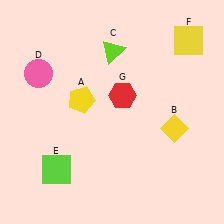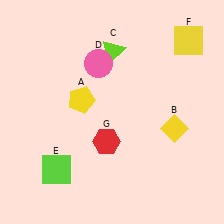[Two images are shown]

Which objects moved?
The objects that moved are: the pink circle (D), the red hexagon (G).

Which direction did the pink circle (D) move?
The pink circle (D) moved right.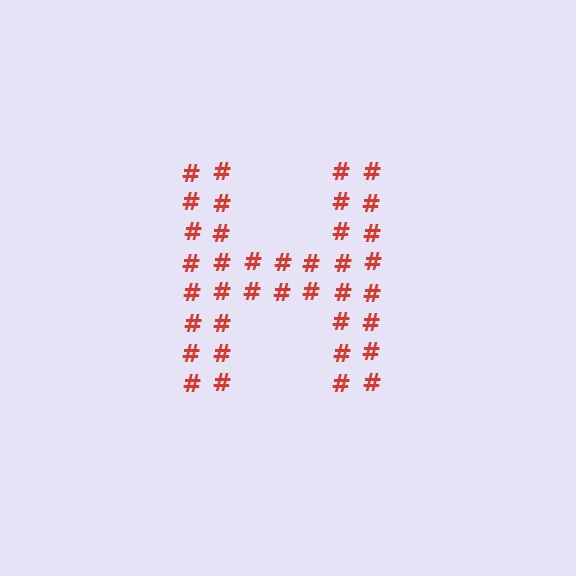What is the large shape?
The large shape is the letter H.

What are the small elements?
The small elements are hash symbols.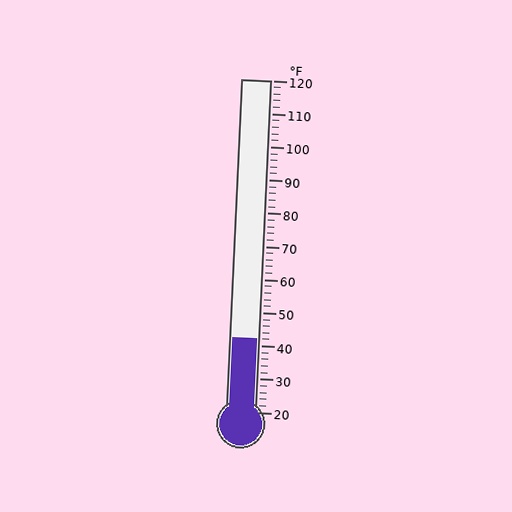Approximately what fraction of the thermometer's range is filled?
The thermometer is filled to approximately 20% of its range.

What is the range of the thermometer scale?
The thermometer scale ranges from 20°F to 120°F.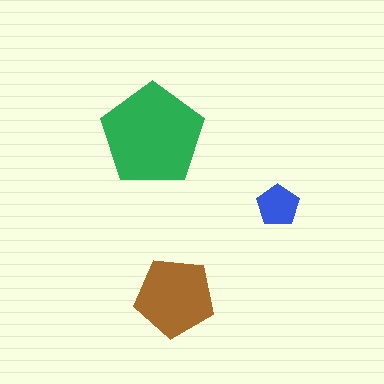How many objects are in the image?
There are 3 objects in the image.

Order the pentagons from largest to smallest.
the green one, the brown one, the blue one.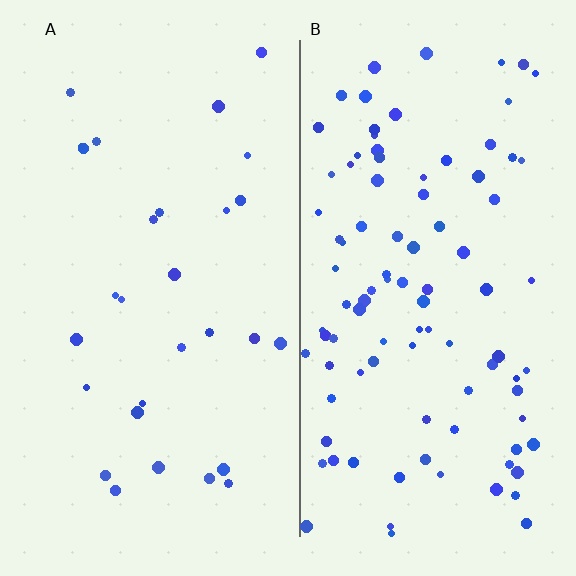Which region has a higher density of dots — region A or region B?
B (the right).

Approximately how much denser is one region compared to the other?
Approximately 3.3× — region B over region A.